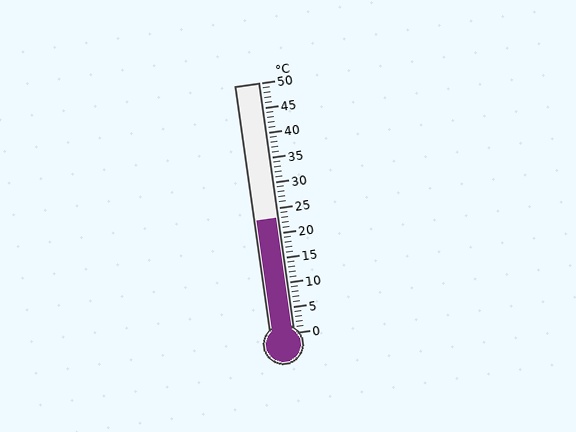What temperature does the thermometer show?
The thermometer shows approximately 23°C.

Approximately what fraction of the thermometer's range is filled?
The thermometer is filled to approximately 45% of its range.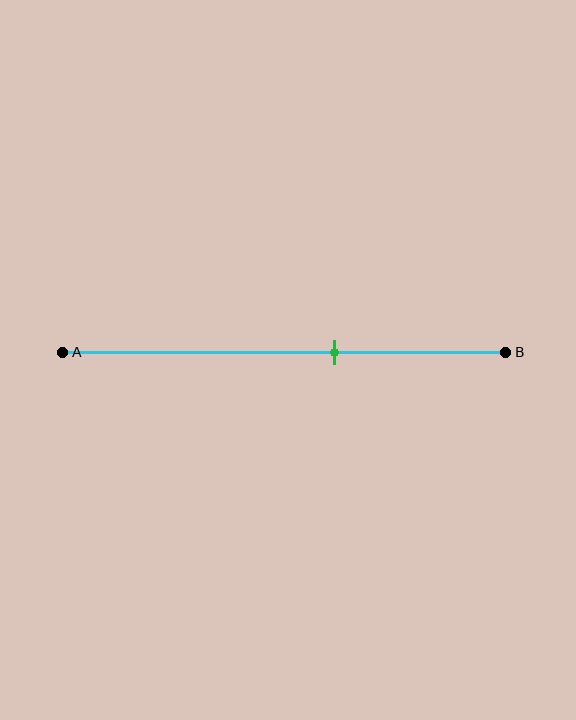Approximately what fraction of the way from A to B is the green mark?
The green mark is approximately 60% of the way from A to B.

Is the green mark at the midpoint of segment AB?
No, the mark is at about 60% from A, not at the 50% midpoint.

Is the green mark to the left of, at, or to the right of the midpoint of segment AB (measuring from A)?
The green mark is to the right of the midpoint of segment AB.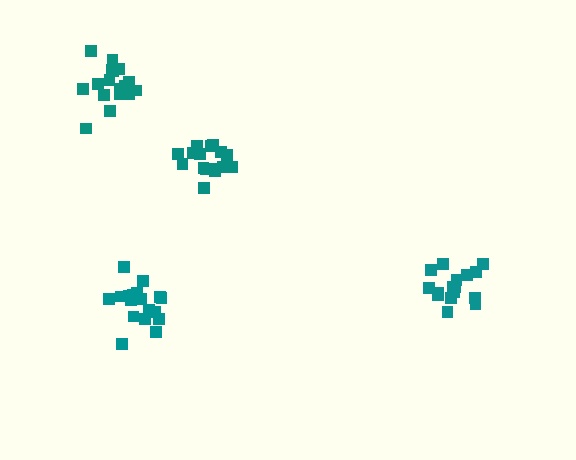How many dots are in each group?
Group 1: 16 dots, Group 2: 16 dots, Group 3: 19 dots, Group 4: 19 dots (70 total).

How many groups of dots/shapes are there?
There are 4 groups.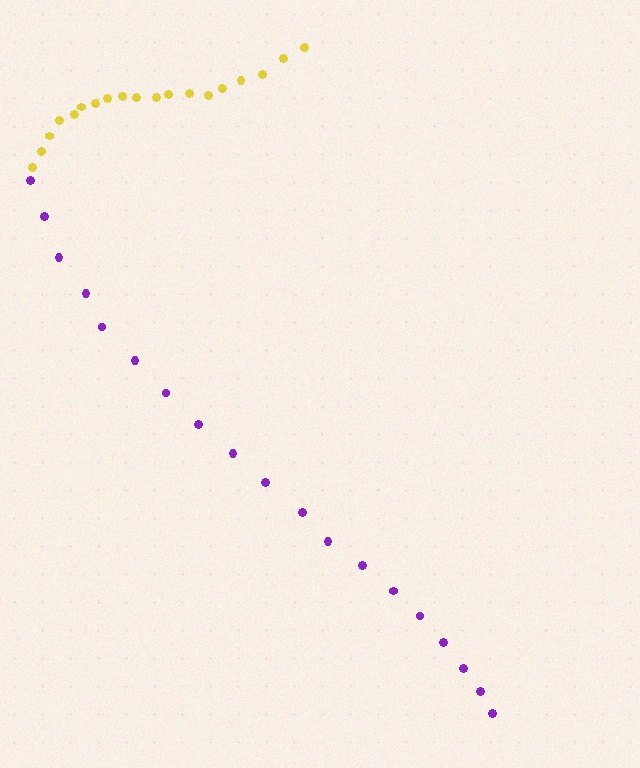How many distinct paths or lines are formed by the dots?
There are 2 distinct paths.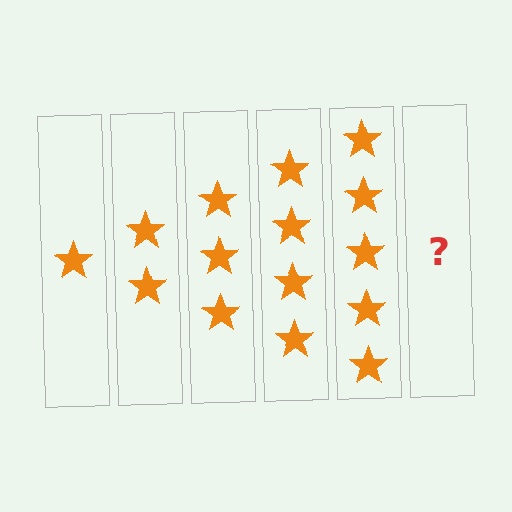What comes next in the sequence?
The next element should be 6 stars.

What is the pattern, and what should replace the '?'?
The pattern is that each step adds one more star. The '?' should be 6 stars.